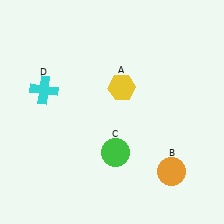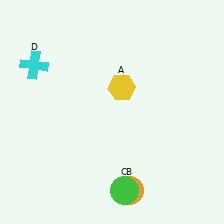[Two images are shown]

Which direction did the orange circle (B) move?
The orange circle (B) moved left.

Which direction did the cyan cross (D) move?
The cyan cross (D) moved up.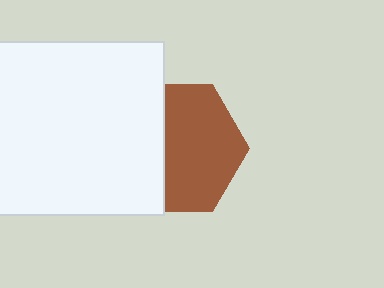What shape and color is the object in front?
The object in front is a white square.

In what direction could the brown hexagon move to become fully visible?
The brown hexagon could move right. That would shift it out from behind the white square entirely.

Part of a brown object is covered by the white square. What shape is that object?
It is a hexagon.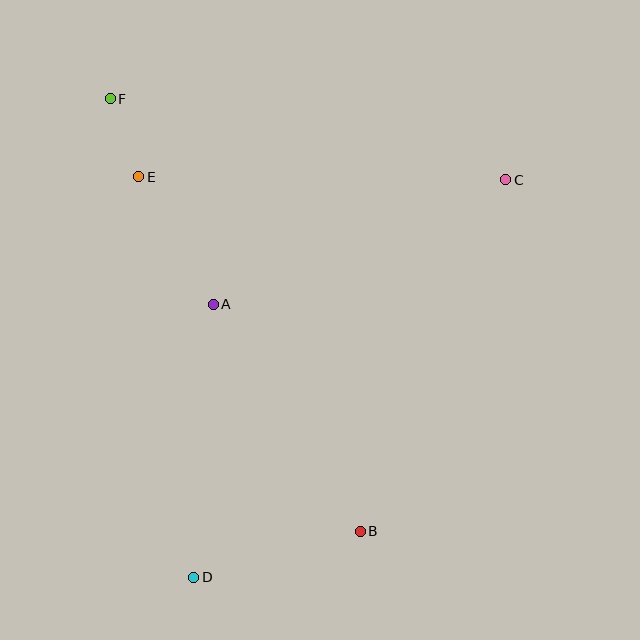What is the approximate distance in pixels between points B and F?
The distance between B and F is approximately 499 pixels.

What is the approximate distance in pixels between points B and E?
The distance between B and E is approximately 418 pixels.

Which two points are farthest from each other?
Points C and D are farthest from each other.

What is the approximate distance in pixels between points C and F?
The distance between C and F is approximately 403 pixels.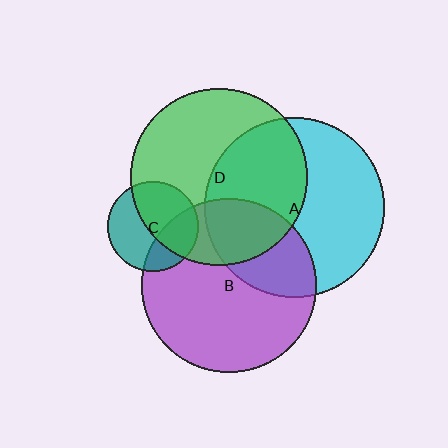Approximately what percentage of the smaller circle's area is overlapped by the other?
Approximately 30%.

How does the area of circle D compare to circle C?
Approximately 3.8 times.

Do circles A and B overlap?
Yes.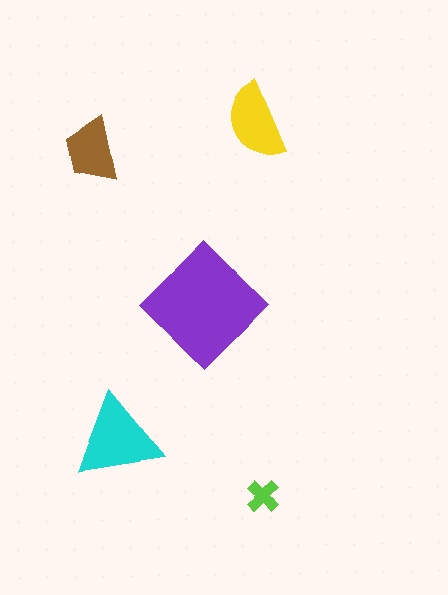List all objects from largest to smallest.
The purple diamond, the cyan triangle, the yellow semicircle, the brown trapezoid, the lime cross.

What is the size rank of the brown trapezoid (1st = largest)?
4th.